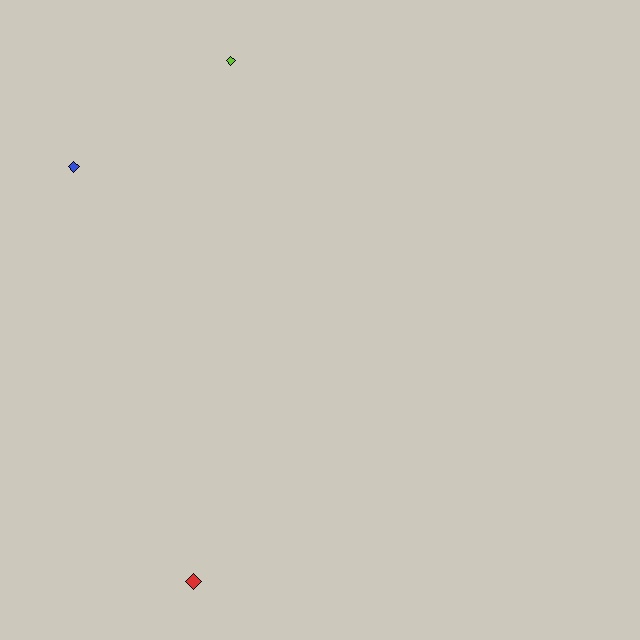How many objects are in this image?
There are 3 objects.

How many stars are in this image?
There are no stars.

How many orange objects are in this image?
There are no orange objects.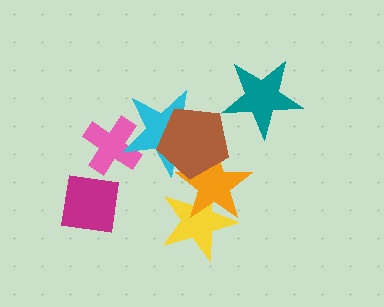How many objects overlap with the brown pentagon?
2 objects overlap with the brown pentagon.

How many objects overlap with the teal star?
0 objects overlap with the teal star.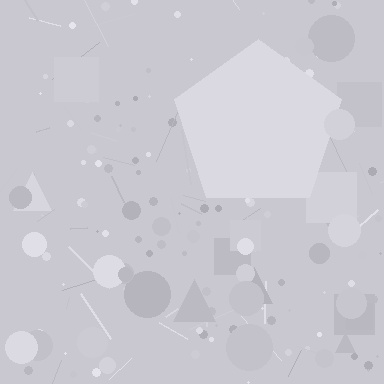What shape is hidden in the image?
A pentagon is hidden in the image.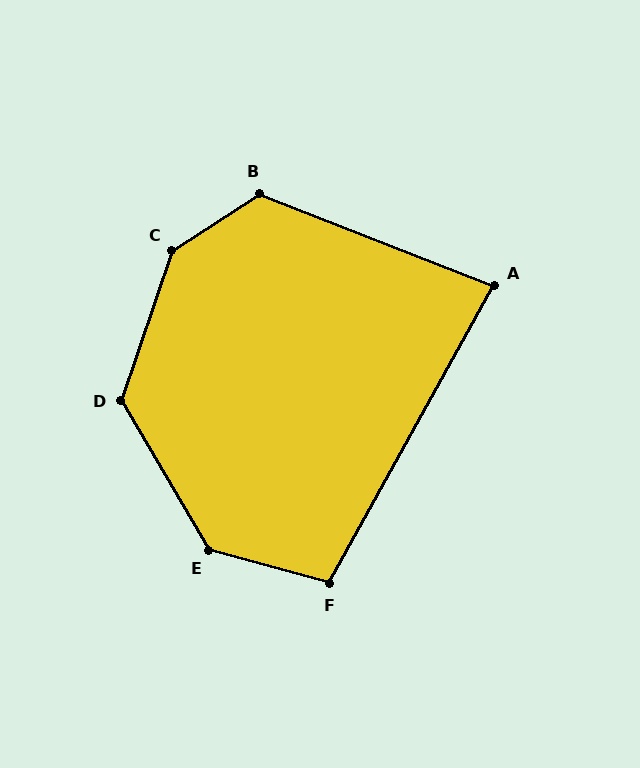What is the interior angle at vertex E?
Approximately 136 degrees (obtuse).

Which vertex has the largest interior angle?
C, at approximately 141 degrees.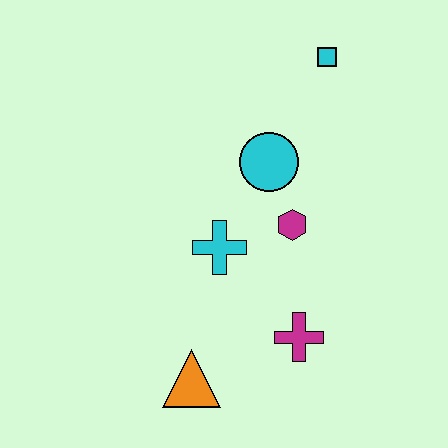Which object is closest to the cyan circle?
The magenta hexagon is closest to the cyan circle.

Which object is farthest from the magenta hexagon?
The orange triangle is farthest from the magenta hexagon.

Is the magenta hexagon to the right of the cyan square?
No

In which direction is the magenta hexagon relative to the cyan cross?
The magenta hexagon is to the right of the cyan cross.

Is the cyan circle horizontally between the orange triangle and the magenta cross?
Yes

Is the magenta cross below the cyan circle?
Yes